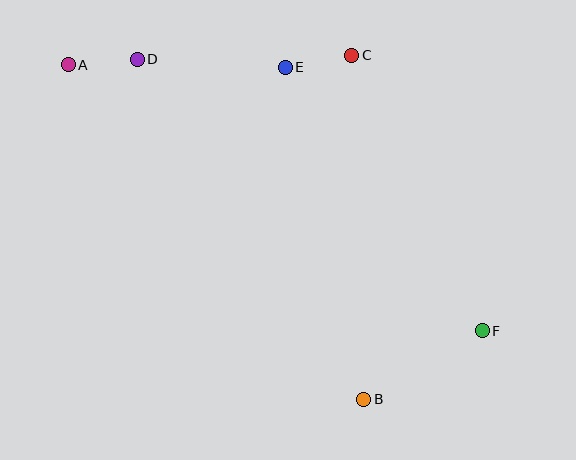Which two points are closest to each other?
Points C and E are closest to each other.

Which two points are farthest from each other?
Points A and F are farthest from each other.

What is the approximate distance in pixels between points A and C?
The distance between A and C is approximately 284 pixels.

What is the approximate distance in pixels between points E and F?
The distance between E and F is approximately 329 pixels.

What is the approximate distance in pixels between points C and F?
The distance between C and F is approximately 305 pixels.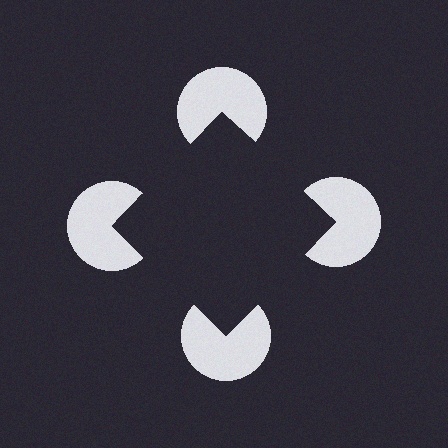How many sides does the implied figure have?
4 sides.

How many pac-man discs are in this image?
There are 4 — one at each vertex of the illusory square.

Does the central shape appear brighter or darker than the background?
It typically appears slightly darker than the background, even though no actual brightness change is drawn.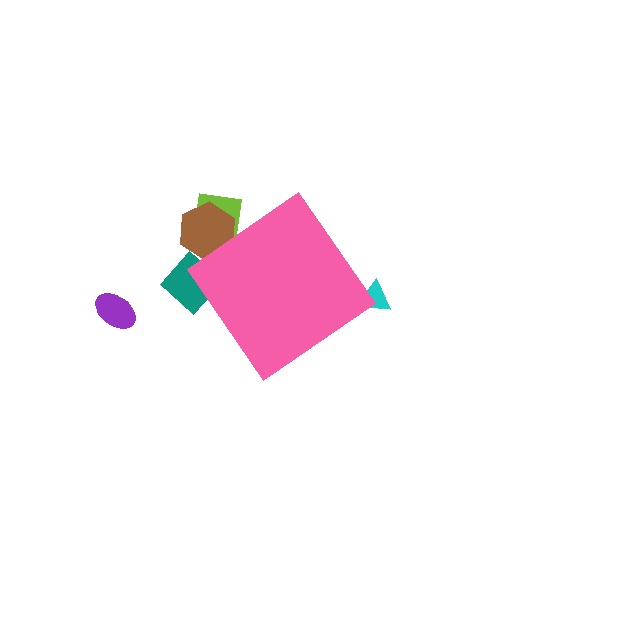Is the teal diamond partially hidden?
Yes, the teal diamond is partially hidden behind the pink diamond.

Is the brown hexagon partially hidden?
Yes, the brown hexagon is partially hidden behind the pink diamond.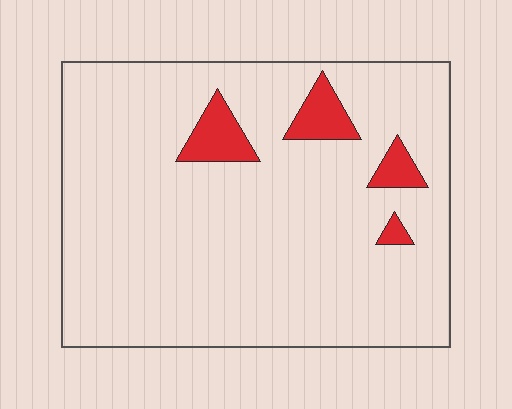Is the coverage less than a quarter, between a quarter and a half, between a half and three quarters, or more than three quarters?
Less than a quarter.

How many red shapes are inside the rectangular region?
4.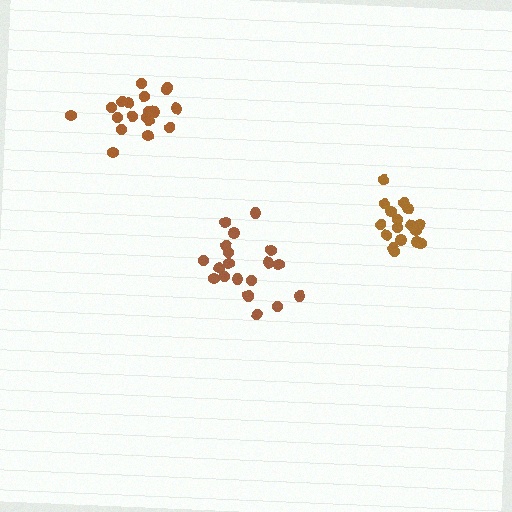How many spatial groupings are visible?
There are 3 spatial groupings.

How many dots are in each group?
Group 1: 20 dots, Group 2: 17 dots, Group 3: 19 dots (56 total).